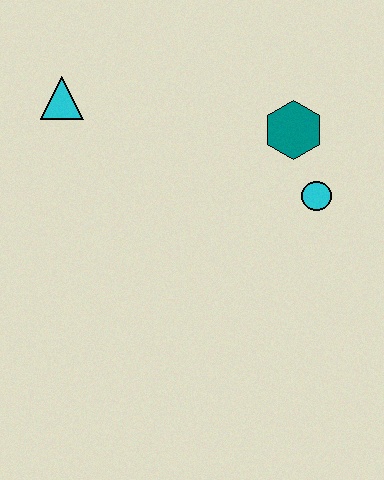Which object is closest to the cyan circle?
The teal hexagon is closest to the cyan circle.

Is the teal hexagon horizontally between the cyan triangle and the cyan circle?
Yes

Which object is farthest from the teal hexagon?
The cyan triangle is farthest from the teal hexagon.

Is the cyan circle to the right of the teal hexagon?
Yes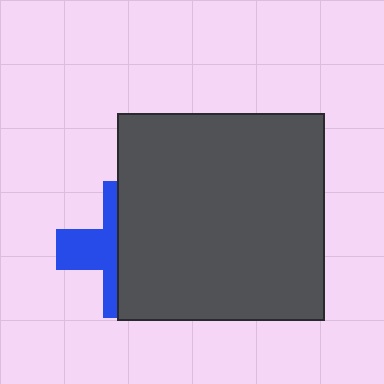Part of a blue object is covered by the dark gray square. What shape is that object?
It is a cross.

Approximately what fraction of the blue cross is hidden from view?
Roughly 60% of the blue cross is hidden behind the dark gray square.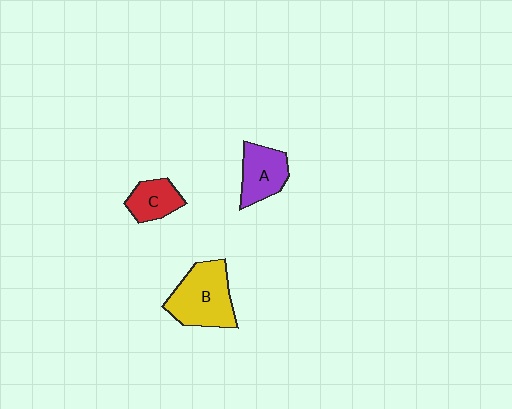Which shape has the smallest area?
Shape C (red).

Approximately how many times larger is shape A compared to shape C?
Approximately 1.3 times.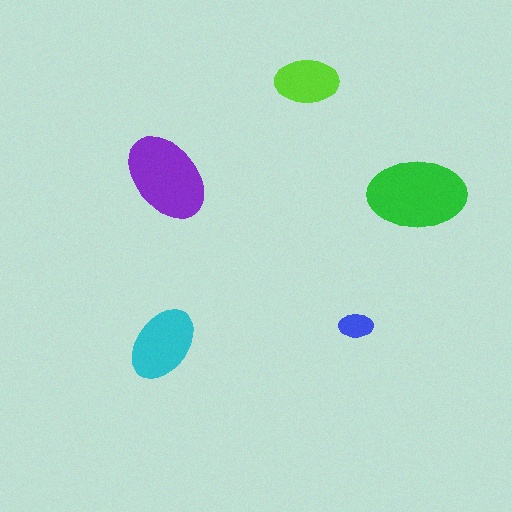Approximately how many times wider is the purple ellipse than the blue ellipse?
About 2.5 times wider.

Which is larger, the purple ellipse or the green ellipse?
The green one.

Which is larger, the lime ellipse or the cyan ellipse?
The cyan one.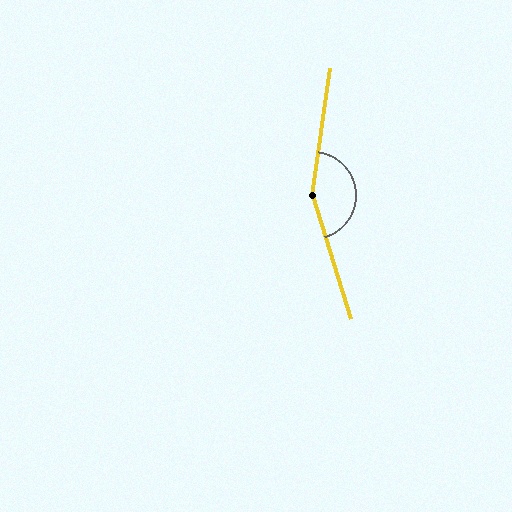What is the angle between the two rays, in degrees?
Approximately 155 degrees.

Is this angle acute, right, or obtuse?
It is obtuse.